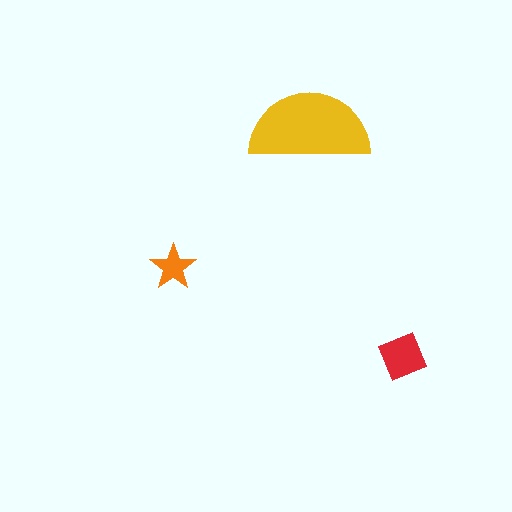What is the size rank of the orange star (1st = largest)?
3rd.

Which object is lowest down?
The red square is bottommost.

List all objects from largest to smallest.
The yellow semicircle, the red square, the orange star.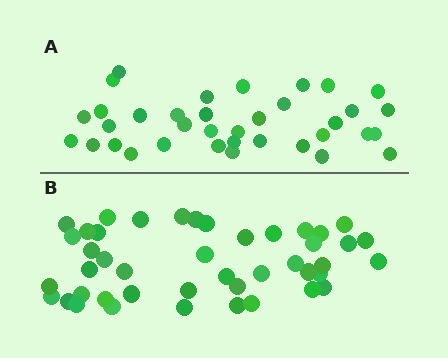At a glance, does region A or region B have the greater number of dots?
Region B (the bottom region) has more dots.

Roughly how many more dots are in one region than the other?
Region B has roughly 8 or so more dots than region A.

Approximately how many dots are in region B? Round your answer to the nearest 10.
About 40 dots. (The exact count is 44, which rounds to 40.)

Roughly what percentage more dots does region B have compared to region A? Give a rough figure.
About 20% more.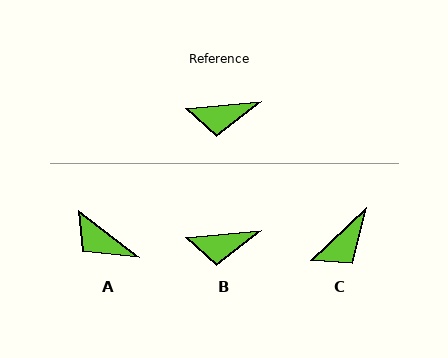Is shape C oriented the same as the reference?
No, it is off by about 38 degrees.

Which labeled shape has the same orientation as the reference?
B.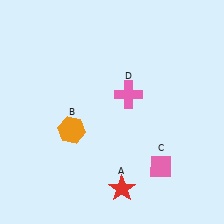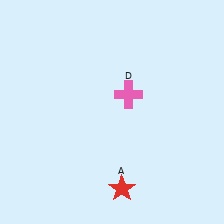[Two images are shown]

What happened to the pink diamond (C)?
The pink diamond (C) was removed in Image 2. It was in the bottom-right area of Image 1.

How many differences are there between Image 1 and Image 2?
There are 2 differences between the two images.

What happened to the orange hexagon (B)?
The orange hexagon (B) was removed in Image 2. It was in the bottom-left area of Image 1.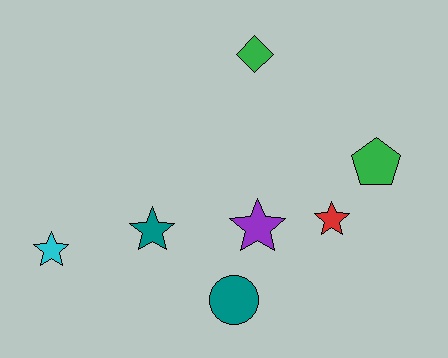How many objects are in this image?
There are 7 objects.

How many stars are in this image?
There are 4 stars.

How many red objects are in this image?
There is 1 red object.